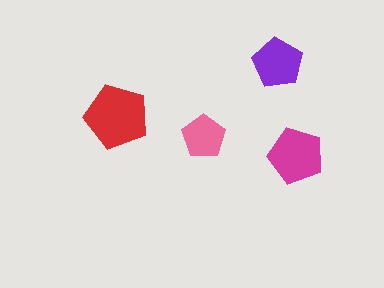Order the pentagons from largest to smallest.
the red one, the magenta one, the purple one, the pink one.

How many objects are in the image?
There are 4 objects in the image.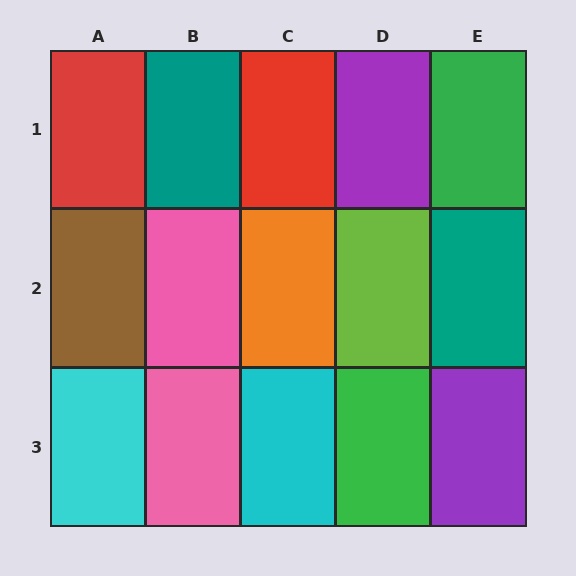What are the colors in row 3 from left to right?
Cyan, pink, cyan, green, purple.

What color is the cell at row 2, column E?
Teal.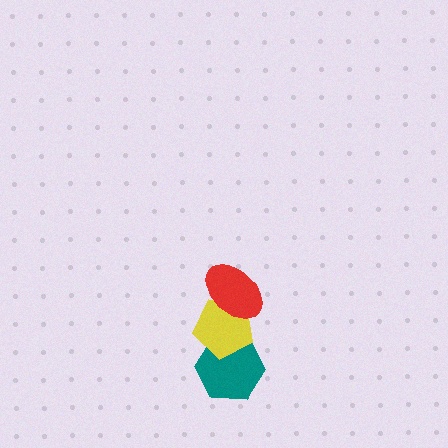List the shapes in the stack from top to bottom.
From top to bottom: the red ellipse, the yellow pentagon, the teal hexagon.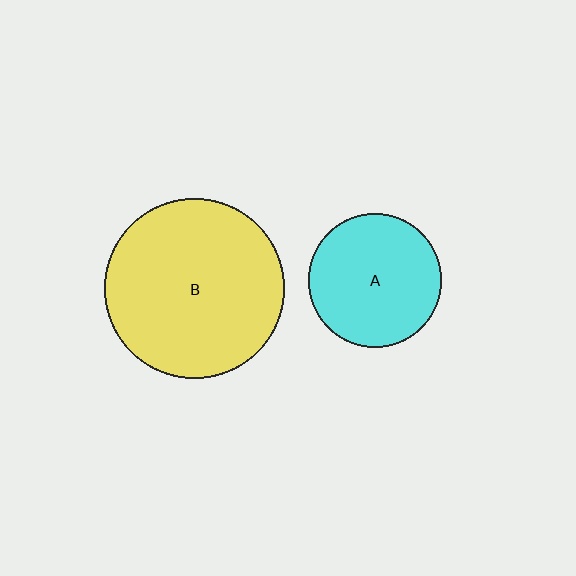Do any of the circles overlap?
No, none of the circles overlap.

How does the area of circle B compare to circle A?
Approximately 1.8 times.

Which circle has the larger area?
Circle B (yellow).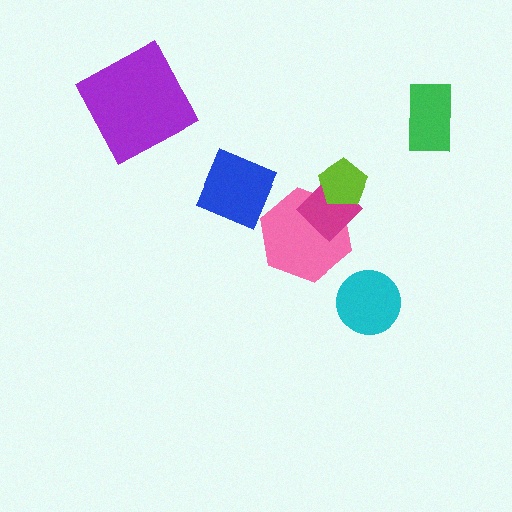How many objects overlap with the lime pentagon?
2 objects overlap with the lime pentagon.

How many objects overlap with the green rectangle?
0 objects overlap with the green rectangle.